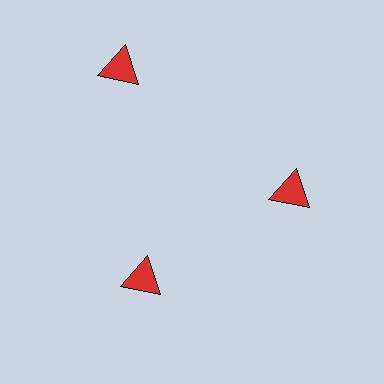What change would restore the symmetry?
The symmetry would be restored by moving it inward, back onto the ring so that all 3 triangles sit at equal angles and equal distance from the center.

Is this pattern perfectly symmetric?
No. The 3 red triangles are arranged in a ring, but one element near the 11 o'clock position is pushed outward from the center, breaking the 3-fold rotational symmetry.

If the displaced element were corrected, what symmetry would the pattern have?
It would have 3-fold rotational symmetry — the pattern would map onto itself every 120 degrees.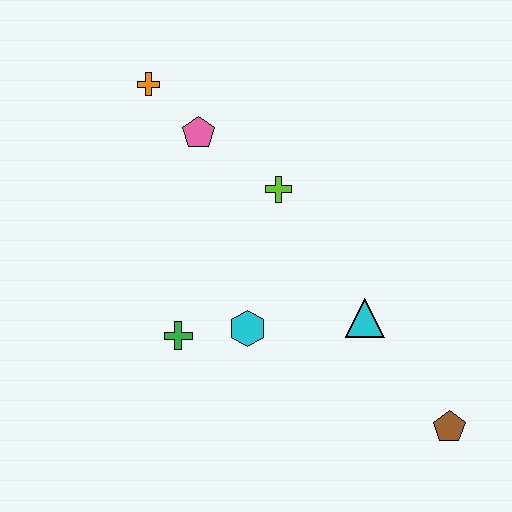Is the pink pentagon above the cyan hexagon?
Yes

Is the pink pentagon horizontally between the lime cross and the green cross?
Yes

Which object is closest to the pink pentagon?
The orange cross is closest to the pink pentagon.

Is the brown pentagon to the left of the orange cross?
No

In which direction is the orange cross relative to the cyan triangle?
The orange cross is above the cyan triangle.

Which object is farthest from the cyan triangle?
The orange cross is farthest from the cyan triangle.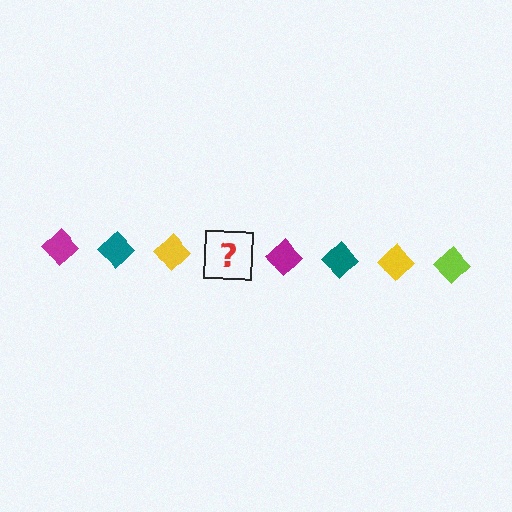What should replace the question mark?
The question mark should be replaced with a lime diamond.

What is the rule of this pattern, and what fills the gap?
The rule is that the pattern cycles through magenta, teal, yellow, lime diamonds. The gap should be filled with a lime diamond.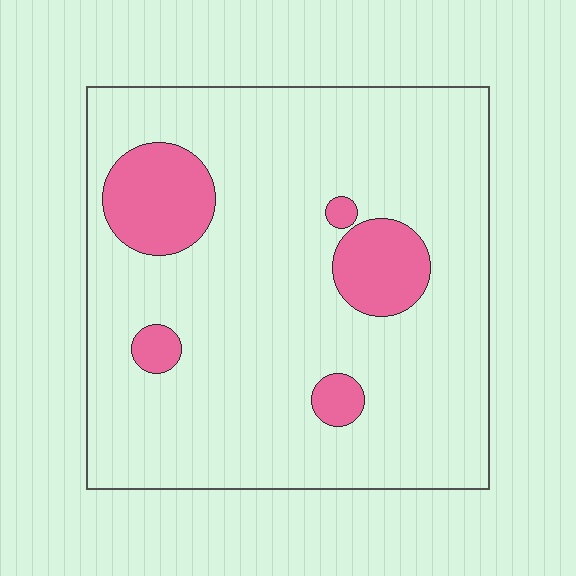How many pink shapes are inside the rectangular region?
5.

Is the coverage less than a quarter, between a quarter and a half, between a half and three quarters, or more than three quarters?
Less than a quarter.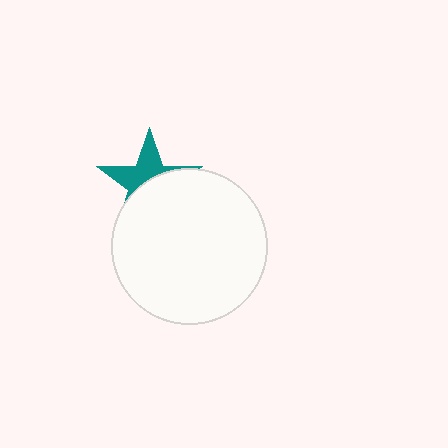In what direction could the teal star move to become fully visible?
The teal star could move up. That would shift it out from behind the white circle entirely.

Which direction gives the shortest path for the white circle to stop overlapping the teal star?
Moving down gives the shortest separation.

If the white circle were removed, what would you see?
You would see the complete teal star.